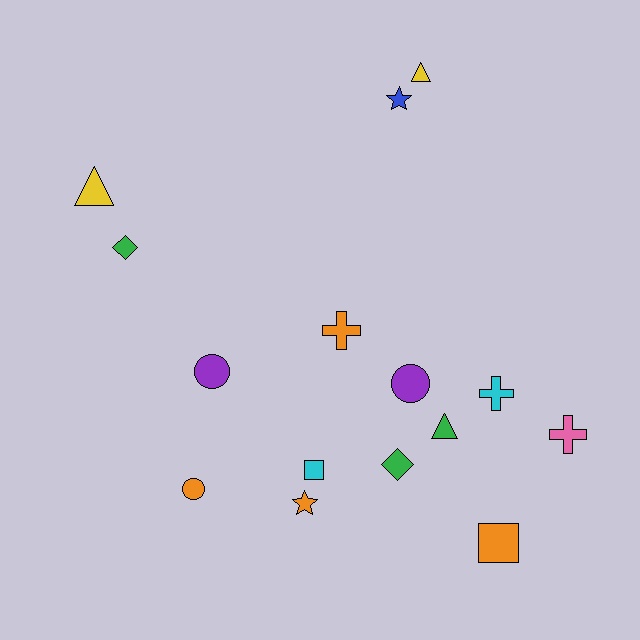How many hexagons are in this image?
There are no hexagons.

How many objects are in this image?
There are 15 objects.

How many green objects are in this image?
There are 3 green objects.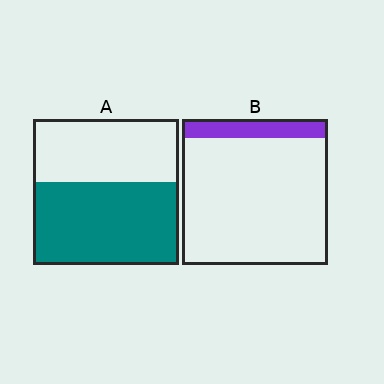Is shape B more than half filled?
No.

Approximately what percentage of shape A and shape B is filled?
A is approximately 55% and B is approximately 15%.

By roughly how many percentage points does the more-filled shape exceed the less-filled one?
By roughly 45 percentage points (A over B).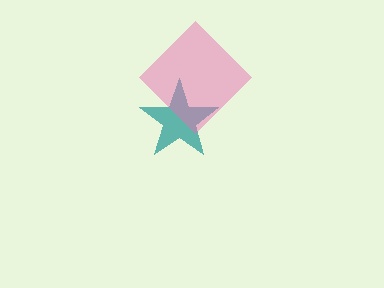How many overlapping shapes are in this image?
There are 2 overlapping shapes in the image.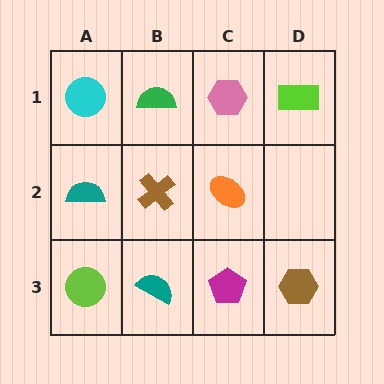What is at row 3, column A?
A lime circle.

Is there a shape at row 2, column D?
No, that cell is empty.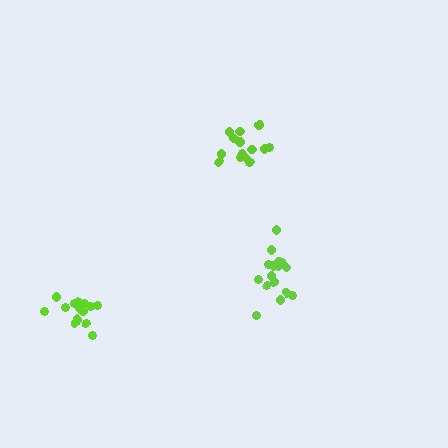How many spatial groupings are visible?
There are 3 spatial groupings.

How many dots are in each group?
Group 1: 14 dots, Group 2: 16 dots, Group 3: 15 dots (45 total).